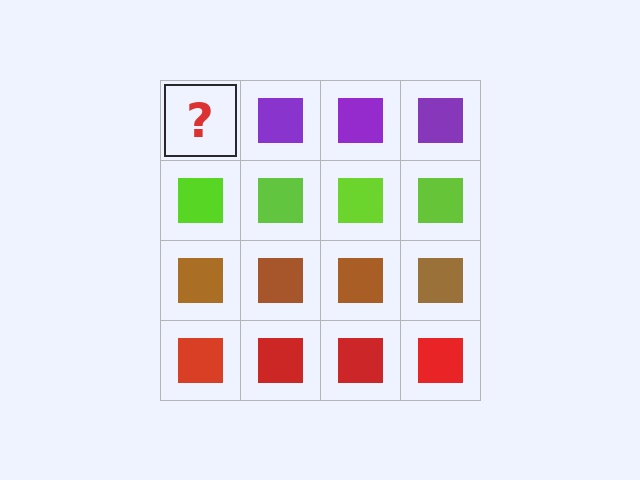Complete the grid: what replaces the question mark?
The question mark should be replaced with a purple square.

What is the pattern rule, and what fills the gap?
The rule is that each row has a consistent color. The gap should be filled with a purple square.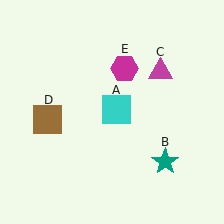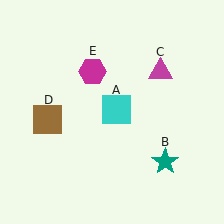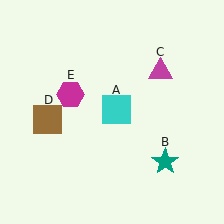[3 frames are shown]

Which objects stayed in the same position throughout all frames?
Cyan square (object A) and teal star (object B) and magenta triangle (object C) and brown square (object D) remained stationary.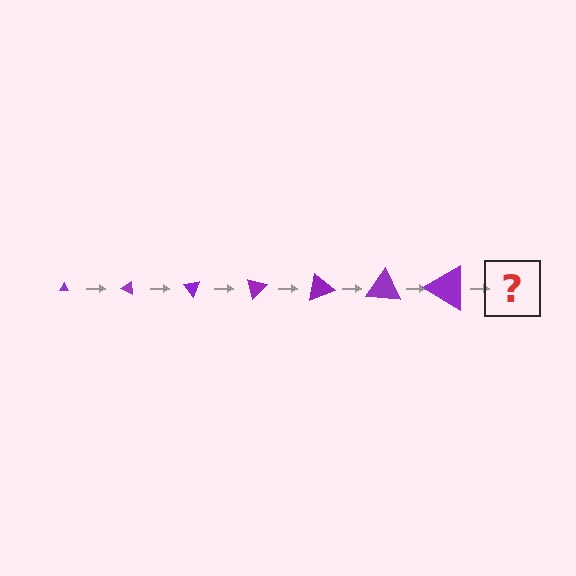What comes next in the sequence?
The next element should be a triangle, larger than the previous one and rotated 175 degrees from the start.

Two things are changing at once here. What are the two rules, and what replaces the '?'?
The two rules are that the triangle grows larger each step and it rotates 25 degrees each step. The '?' should be a triangle, larger than the previous one and rotated 175 degrees from the start.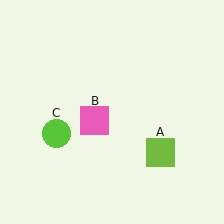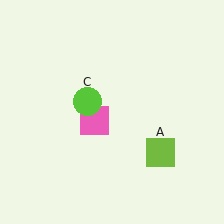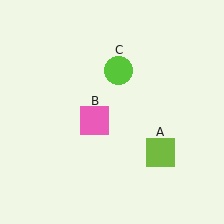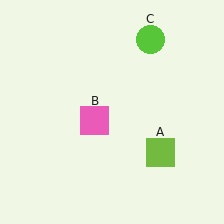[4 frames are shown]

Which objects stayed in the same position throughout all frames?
Lime square (object A) and pink square (object B) remained stationary.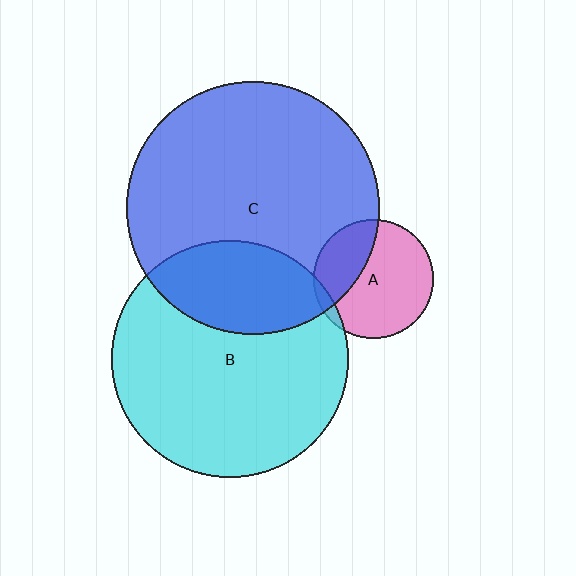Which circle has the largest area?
Circle C (blue).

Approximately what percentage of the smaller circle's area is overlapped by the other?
Approximately 30%.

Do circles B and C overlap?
Yes.